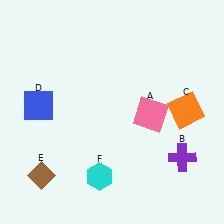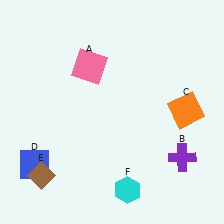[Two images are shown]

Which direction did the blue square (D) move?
The blue square (D) moved down.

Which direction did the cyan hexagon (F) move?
The cyan hexagon (F) moved right.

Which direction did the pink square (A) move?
The pink square (A) moved left.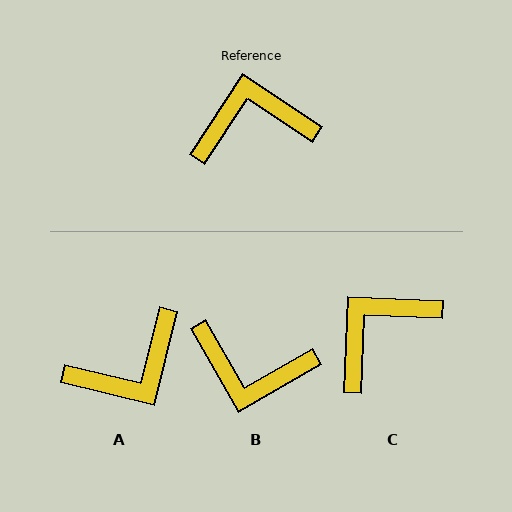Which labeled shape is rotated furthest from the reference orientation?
A, about 160 degrees away.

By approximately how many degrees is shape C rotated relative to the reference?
Approximately 31 degrees counter-clockwise.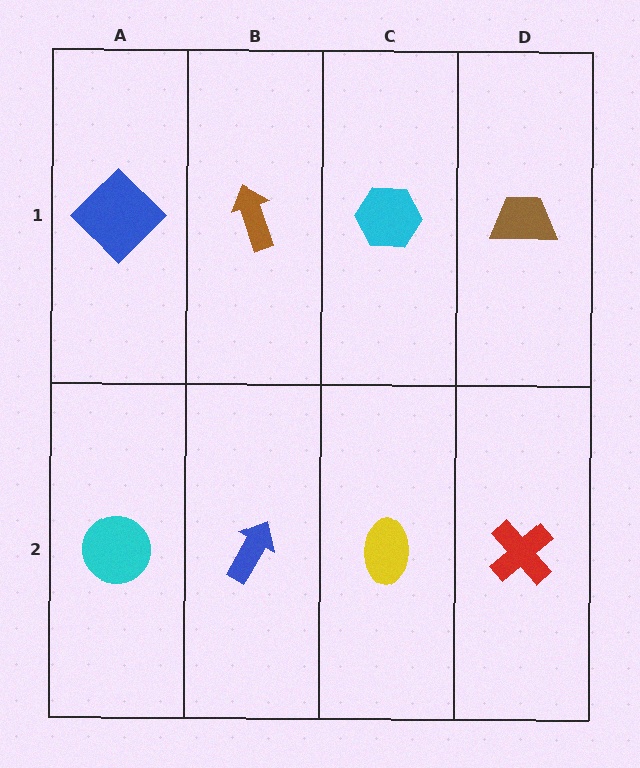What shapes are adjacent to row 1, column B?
A blue arrow (row 2, column B), a blue diamond (row 1, column A), a cyan hexagon (row 1, column C).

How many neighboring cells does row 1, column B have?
3.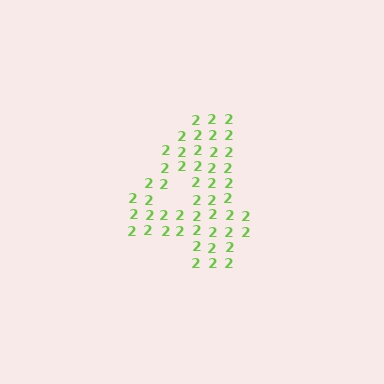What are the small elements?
The small elements are digit 2's.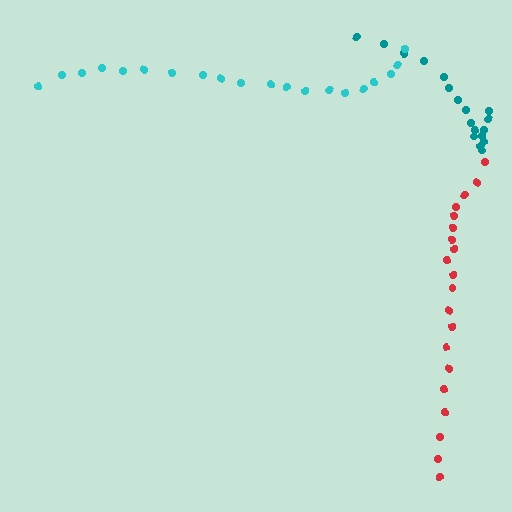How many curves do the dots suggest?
There are 3 distinct paths.